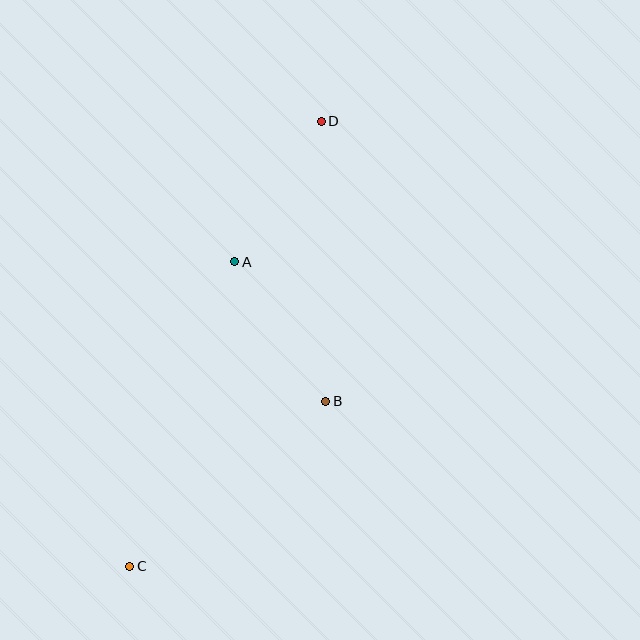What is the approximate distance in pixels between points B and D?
The distance between B and D is approximately 280 pixels.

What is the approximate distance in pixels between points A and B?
The distance between A and B is approximately 166 pixels.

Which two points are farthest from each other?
Points C and D are farthest from each other.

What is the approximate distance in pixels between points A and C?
The distance between A and C is approximately 322 pixels.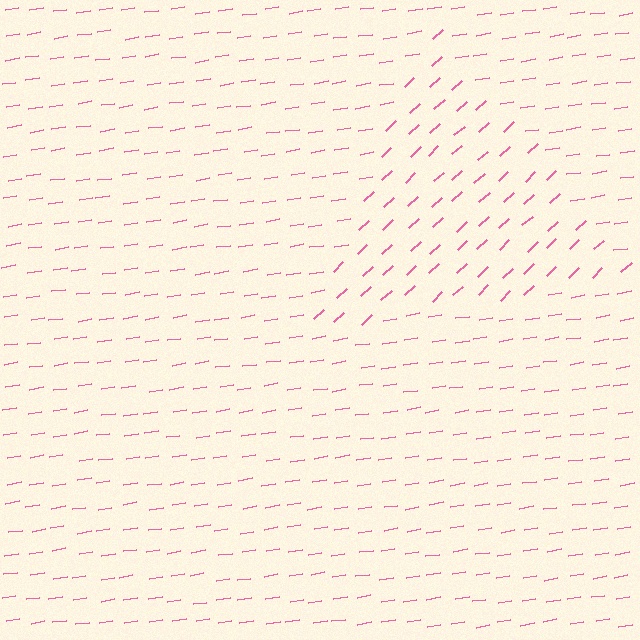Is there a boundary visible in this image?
Yes, there is a texture boundary formed by a change in line orientation.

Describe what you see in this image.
The image is filled with small pink line segments. A triangle region in the image has lines oriented differently from the surrounding lines, creating a visible texture boundary.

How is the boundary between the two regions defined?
The boundary is defined purely by a change in line orientation (approximately 34 degrees difference). All lines are the same color and thickness.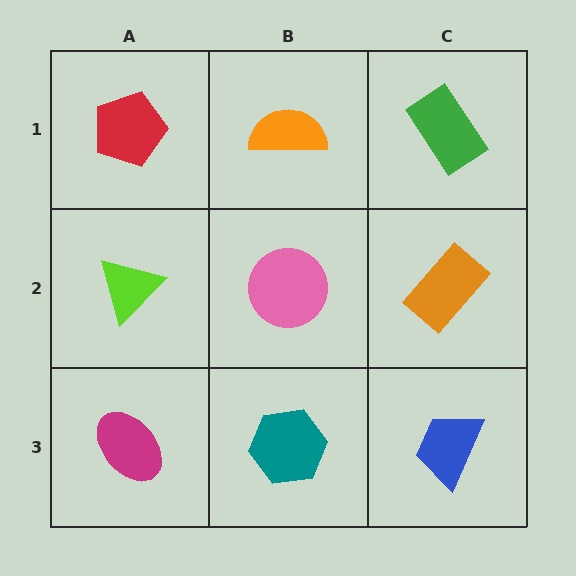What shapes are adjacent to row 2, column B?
An orange semicircle (row 1, column B), a teal hexagon (row 3, column B), a lime triangle (row 2, column A), an orange rectangle (row 2, column C).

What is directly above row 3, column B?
A pink circle.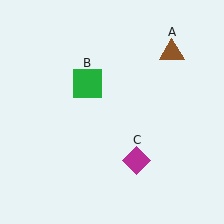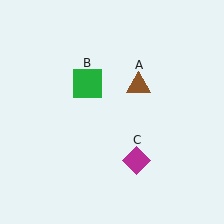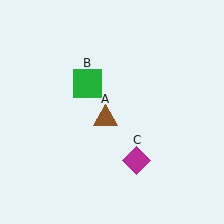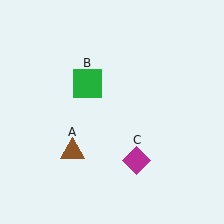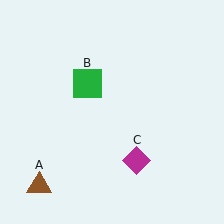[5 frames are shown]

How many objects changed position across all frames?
1 object changed position: brown triangle (object A).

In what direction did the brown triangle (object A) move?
The brown triangle (object A) moved down and to the left.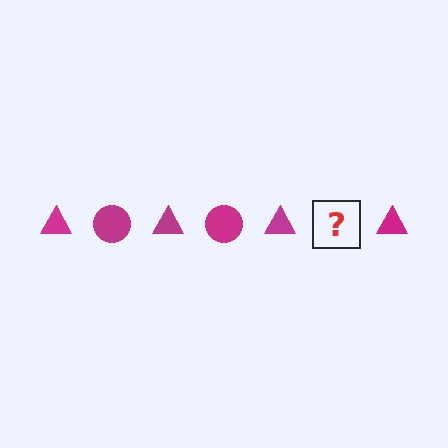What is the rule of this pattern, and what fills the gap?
The rule is that the pattern cycles through triangle, circle shapes in magenta. The gap should be filled with a magenta circle.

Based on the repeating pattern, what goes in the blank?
The blank should be a magenta circle.